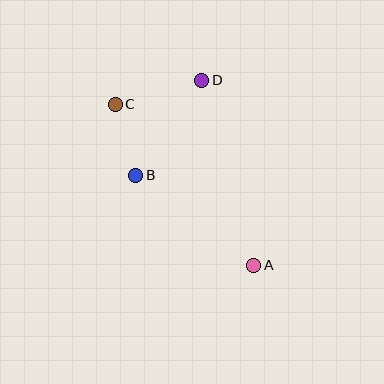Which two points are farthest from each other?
Points A and C are farthest from each other.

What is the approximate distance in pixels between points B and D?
The distance between B and D is approximately 116 pixels.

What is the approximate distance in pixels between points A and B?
The distance between A and B is approximately 148 pixels.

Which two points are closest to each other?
Points B and C are closest to each other.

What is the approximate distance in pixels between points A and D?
The distance between A and D is approximately 192 pixels.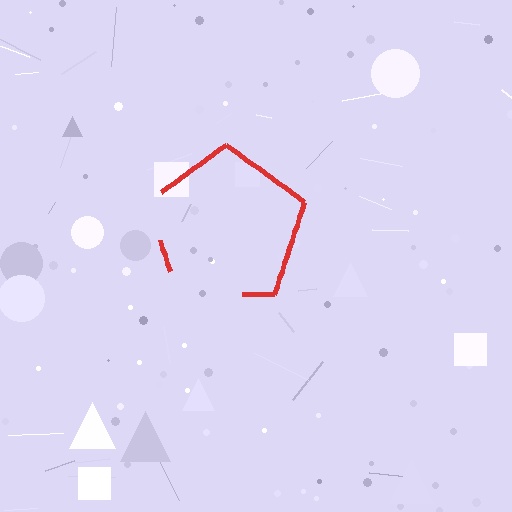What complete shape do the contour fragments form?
The contour fragments form a pentagon.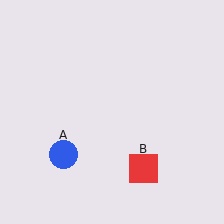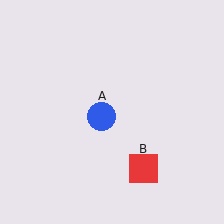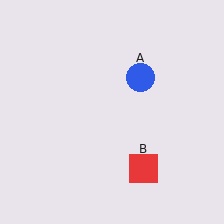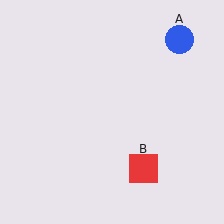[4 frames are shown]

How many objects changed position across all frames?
1 object changed position: blue circle (object A).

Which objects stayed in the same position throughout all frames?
Red square (object B) remained stationary.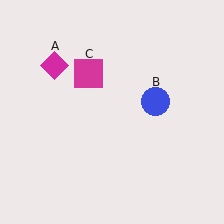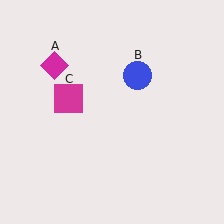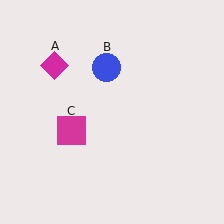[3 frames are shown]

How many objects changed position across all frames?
2 objects changed position: blue circle (object B), magenta square (object C).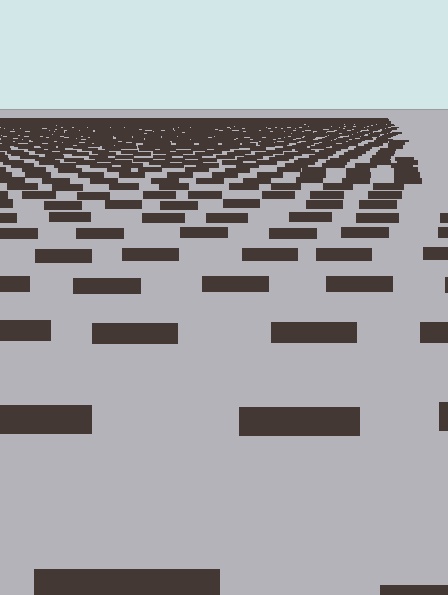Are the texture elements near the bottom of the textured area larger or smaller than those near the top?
Larger. Near the bottom, elements are closer to the viewer and appear at a bigger on-screen size.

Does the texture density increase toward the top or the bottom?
Density increases toward the top.